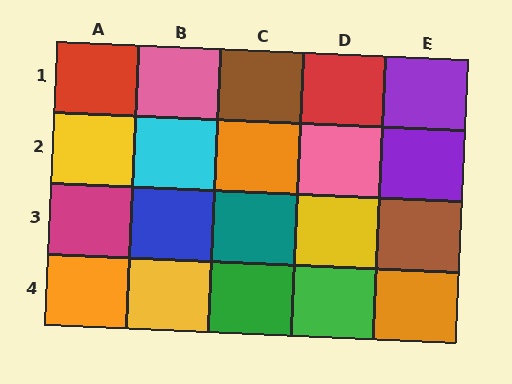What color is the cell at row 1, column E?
Purple.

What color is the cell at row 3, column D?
Yellow.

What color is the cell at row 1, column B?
Pink.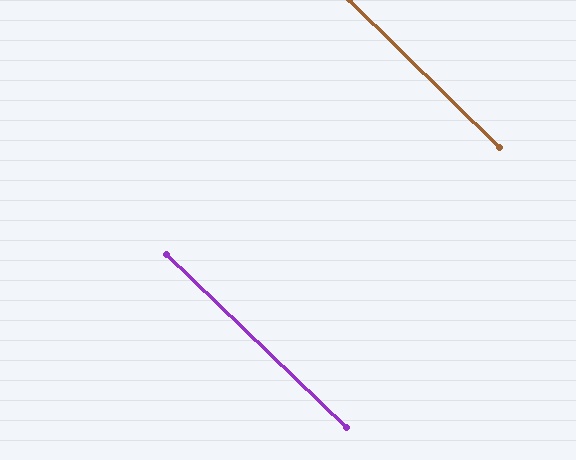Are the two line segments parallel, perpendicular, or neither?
Parallel — their directions differ by only 0.8°.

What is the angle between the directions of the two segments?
Approximately 1 degree.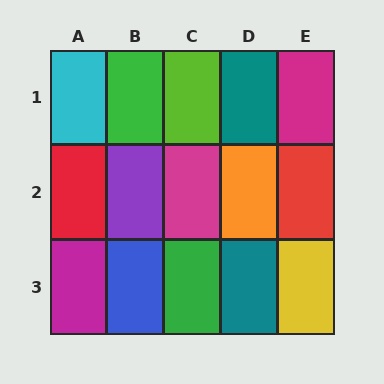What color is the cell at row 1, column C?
Lime.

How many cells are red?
2 cells are red.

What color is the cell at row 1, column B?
Green.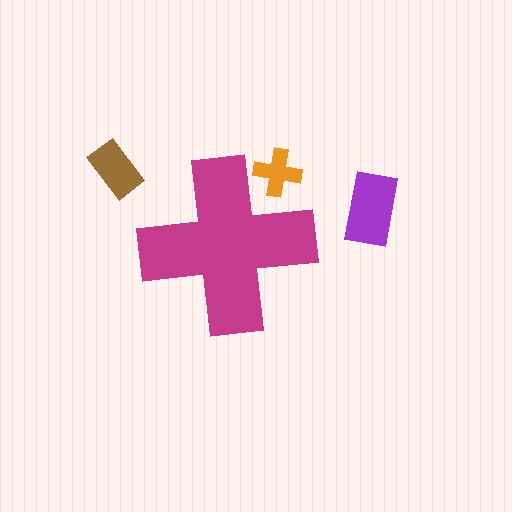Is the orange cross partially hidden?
Yes, the orange cross is partially hidden behind the magenta cross.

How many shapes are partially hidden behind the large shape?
1 shape is partially hidden.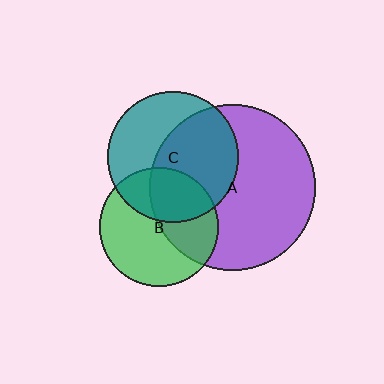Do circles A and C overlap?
Yes.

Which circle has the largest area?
Circle A (purple).